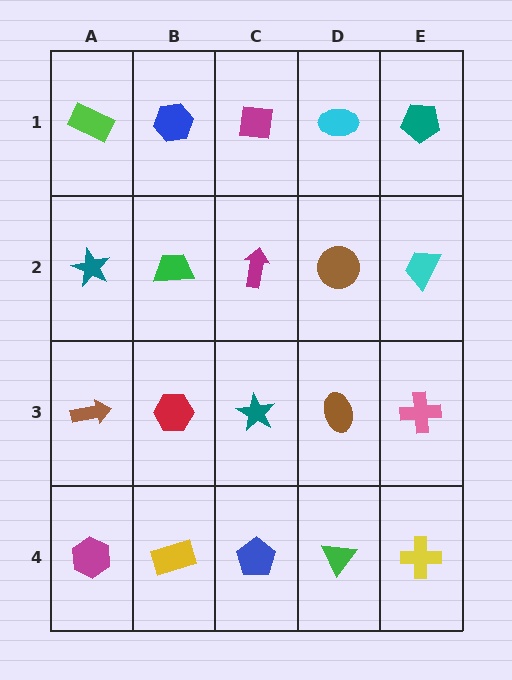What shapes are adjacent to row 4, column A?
A brown arrow (row 3, column A), a yellow rectangle (row 4, column B).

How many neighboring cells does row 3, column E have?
3.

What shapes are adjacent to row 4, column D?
A brown ellipse (row 3, column D), a blue pentagon (row 4, column C), a yellow cross (row 4, column E).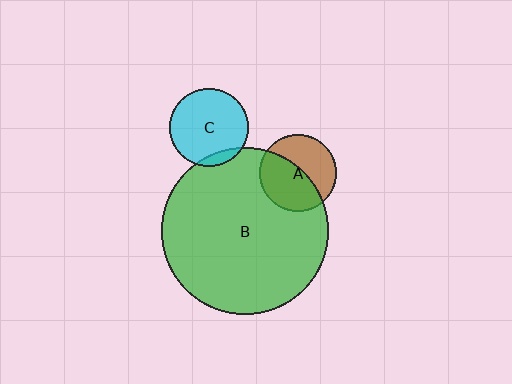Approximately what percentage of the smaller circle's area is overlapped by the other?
Approximately 55%.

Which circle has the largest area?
Circle B (green).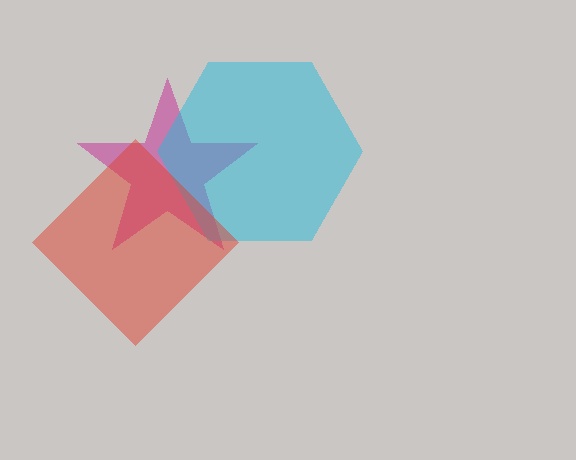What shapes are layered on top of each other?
The layered shapes are: a magenta star, a cyan hexagon, a red diamond.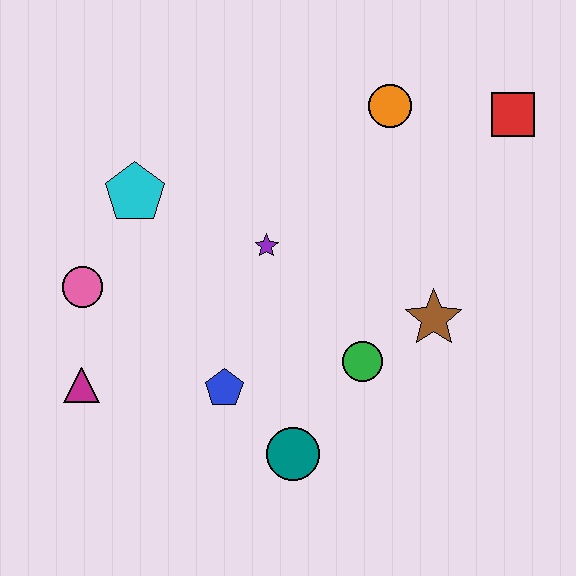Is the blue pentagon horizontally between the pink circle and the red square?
Yes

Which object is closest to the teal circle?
The blue pentagon is closest to the teal circle.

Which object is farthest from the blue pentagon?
The red square is farthest from the blue pentagon.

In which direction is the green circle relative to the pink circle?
The green circle is to the right of the pink circle.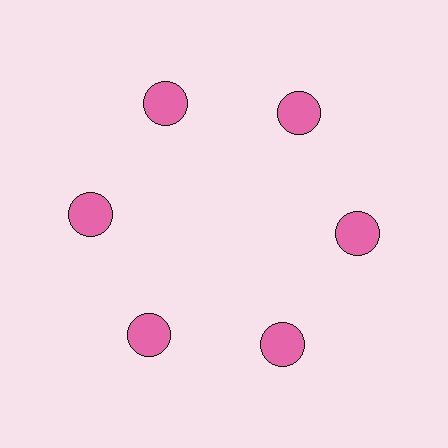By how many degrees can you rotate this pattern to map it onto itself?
The pattern maps onto itself every 60 degrees of rotation.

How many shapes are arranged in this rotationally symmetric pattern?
There are 6 shapes, arranged in 6 groups of 1.